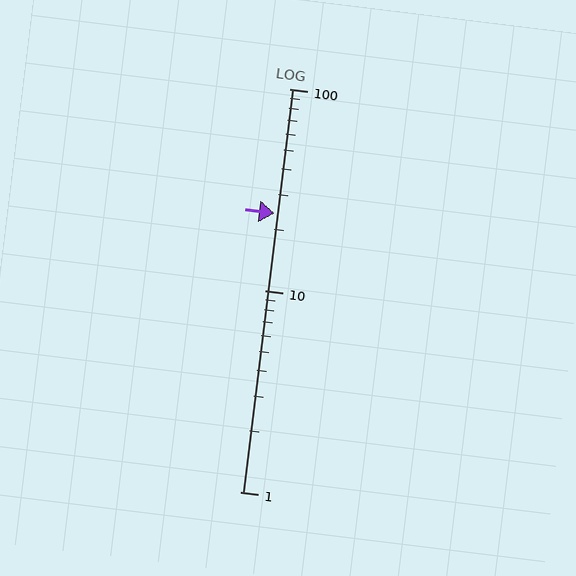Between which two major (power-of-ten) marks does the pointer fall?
The pointer is between 10 and 100.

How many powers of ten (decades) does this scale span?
The scale spans 2 decades, from 1 to 100.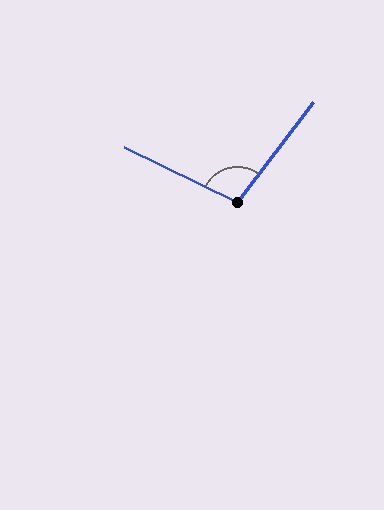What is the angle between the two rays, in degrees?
Approximately 102 degrees.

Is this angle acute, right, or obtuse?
It is obtuse.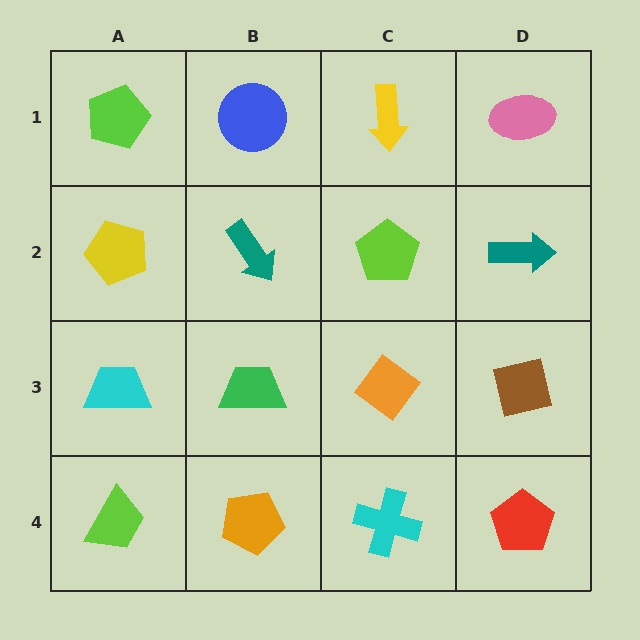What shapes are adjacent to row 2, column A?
A lime pentagon (row 1, column A), a cyan trapezoid (row 3, column A), a teal arrow (row 2, column B).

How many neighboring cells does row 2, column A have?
3.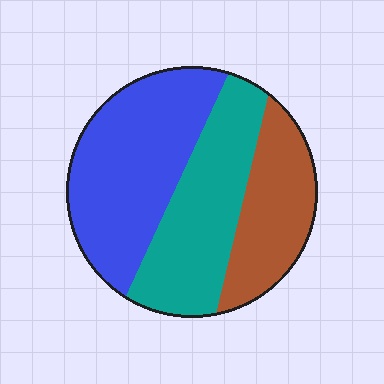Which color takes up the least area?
Brown, at roughly 25%.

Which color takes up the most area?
Blue, at roughly 40%.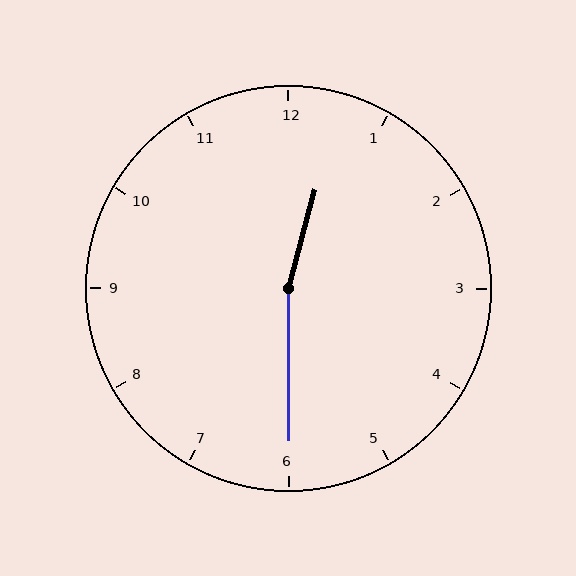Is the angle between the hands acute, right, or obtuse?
It is obtuse.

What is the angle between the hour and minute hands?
Approximately 165 degrees.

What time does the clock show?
12:30.